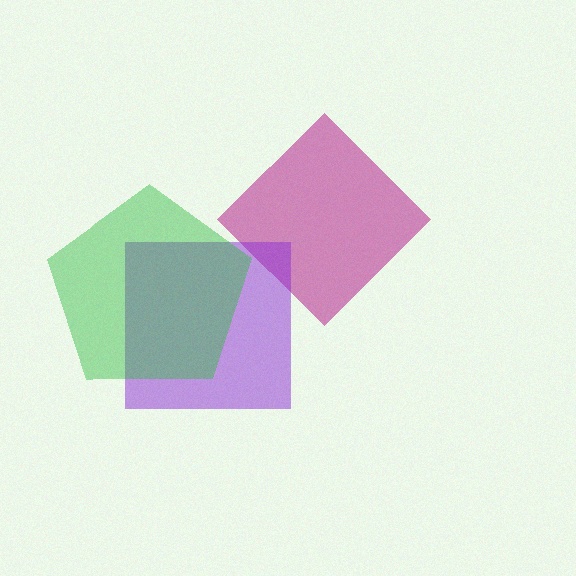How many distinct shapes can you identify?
There are 3 distinct shapes: a magenta diamond, a purple square, a green pentagon.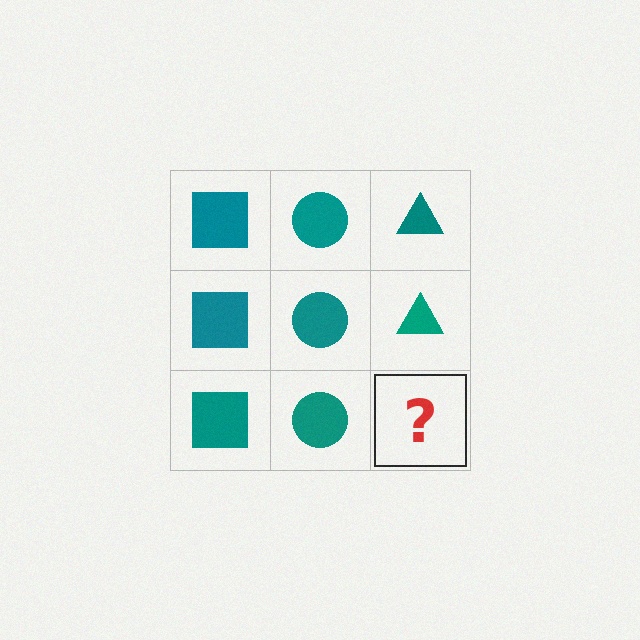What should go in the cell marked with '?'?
The missing cell should contain a teal triangle.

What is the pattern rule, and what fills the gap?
The rule is that each column has a consistent shape. The gap should be filled with a teal triangle.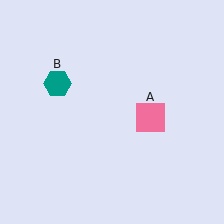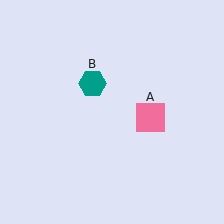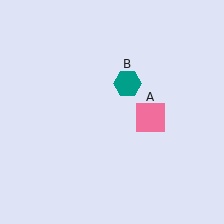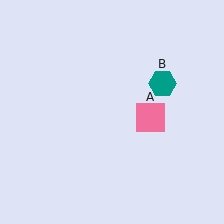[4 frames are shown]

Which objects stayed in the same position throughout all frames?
Pink square (object A) remained stationary.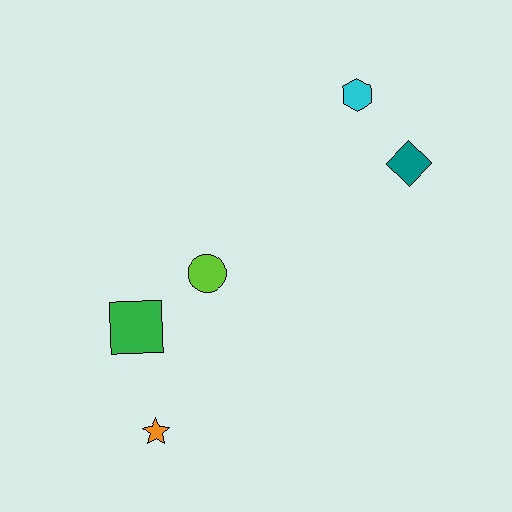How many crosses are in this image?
There are no crosses.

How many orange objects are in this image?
There is 1 orange object.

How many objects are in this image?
There are 5 objects.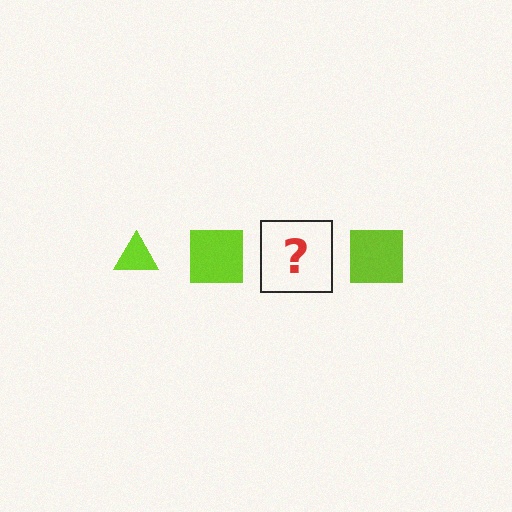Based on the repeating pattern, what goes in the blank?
The blank should be a lime triangle.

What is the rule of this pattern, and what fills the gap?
The rule is that the pattern cycles through triangle, square shapes in lime. The gap should be filled with a lime triangle.